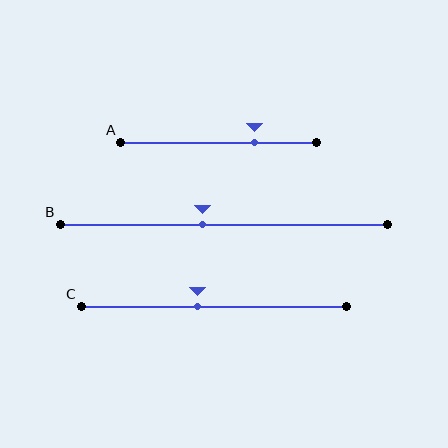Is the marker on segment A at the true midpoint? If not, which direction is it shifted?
No, the marker on segment A is shifted to the right by about 18% of the segment length.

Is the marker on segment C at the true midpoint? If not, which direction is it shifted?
No, the marker on segment C is shifted to the left by about 6% of the segment length.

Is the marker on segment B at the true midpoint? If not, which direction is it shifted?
No, the marker on segment B is shifted to the left by about 7% of the segment length.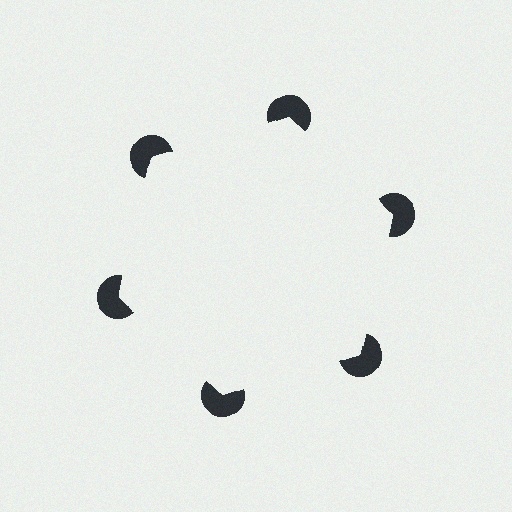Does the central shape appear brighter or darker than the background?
It typically appears slightly brighter than the background, even though no actual brightness change is drawn.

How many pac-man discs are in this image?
There are 6 — one at each vertex of the illusory hexagon.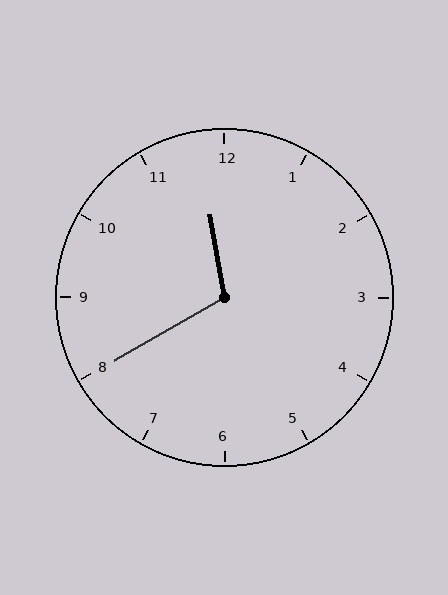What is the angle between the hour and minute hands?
Approximately 110 degrees.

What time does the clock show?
11:40.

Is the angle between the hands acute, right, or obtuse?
It is obtuse.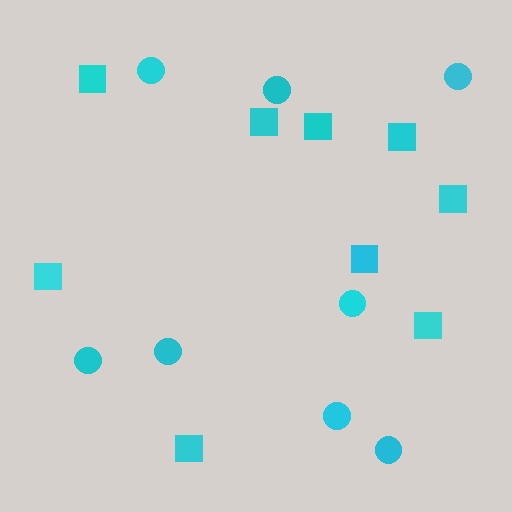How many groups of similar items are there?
There are 2 groups: one group of circles (8) and one group of squares (9).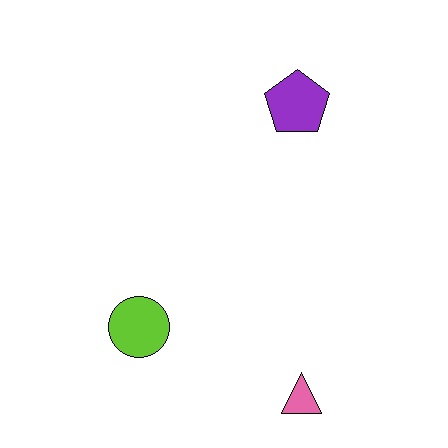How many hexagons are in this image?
There are no hexagons.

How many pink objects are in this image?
There is 1 pink object.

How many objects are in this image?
There are 3 objects.